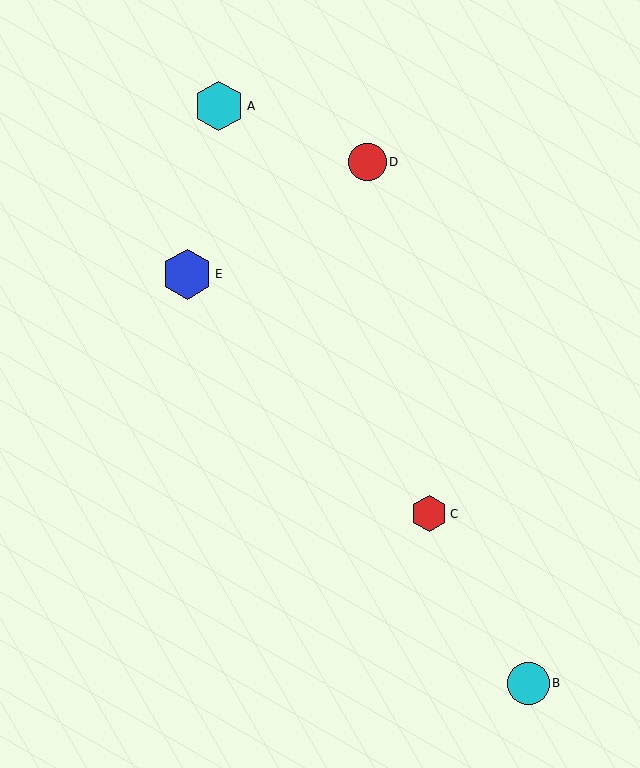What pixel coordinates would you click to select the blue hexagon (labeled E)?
Click at (187, 274) to select the blue hexagon E.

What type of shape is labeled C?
Shape C is a red hexagon.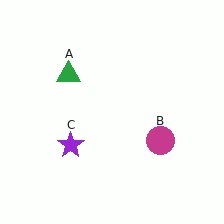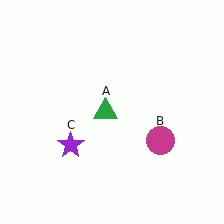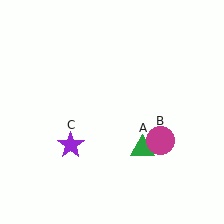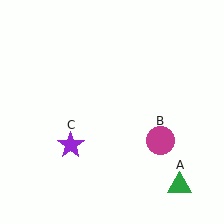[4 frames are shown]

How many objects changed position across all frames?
1 object changed position: green triangle (object A).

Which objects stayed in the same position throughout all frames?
Magenta circle (object B) and purple star (object C) remained stationary.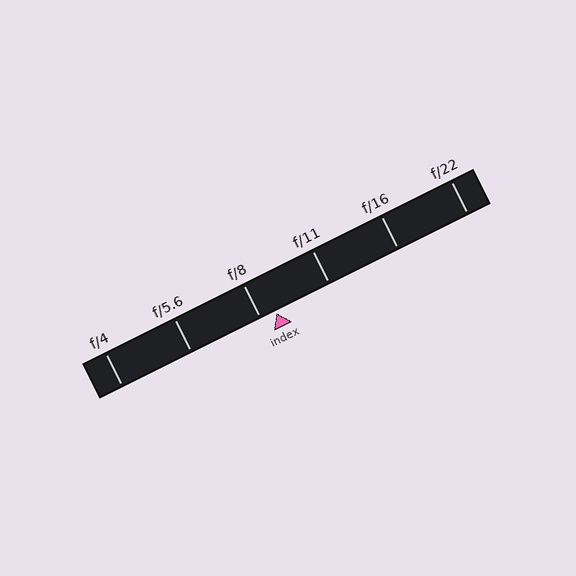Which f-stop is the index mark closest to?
The index mark is closest to f/8.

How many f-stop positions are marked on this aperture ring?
There are 6 f-stop positions marked.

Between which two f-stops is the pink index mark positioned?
The index mark is between f/8 and f/11.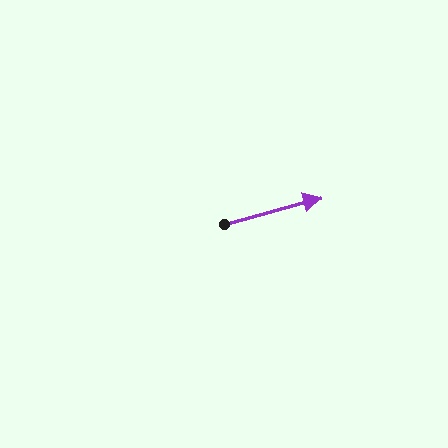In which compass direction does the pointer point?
East.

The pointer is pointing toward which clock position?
Roughly 2 o'clock.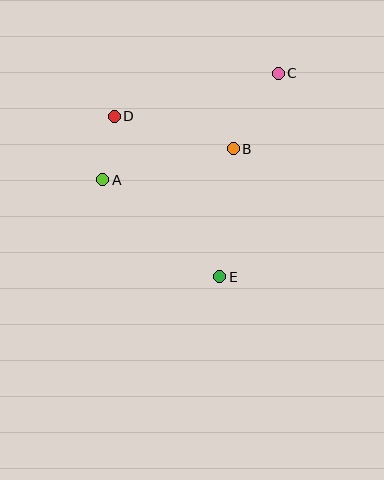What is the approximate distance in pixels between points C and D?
The distance between C and D is approximately 169 pixels.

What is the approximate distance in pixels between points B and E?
The distance between B and E is approximately 129 pixels.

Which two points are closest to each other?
Points A and D are closest to each other.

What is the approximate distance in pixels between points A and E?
The distance between A and E is approximately 152 pixels.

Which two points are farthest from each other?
Points C and E are farthest from each other.